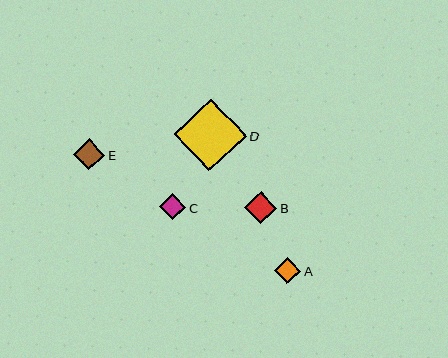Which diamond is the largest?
Diamond D is the largest with a size of approximately 73 pixels.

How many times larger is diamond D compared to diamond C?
Diamond D is approximately 2.8 times the size of diamond C.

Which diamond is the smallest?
Diamond C is the smallest with a size of approximately 26 pixels.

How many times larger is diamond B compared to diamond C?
Diamond B is approximately 1.2 times the size of diamond C.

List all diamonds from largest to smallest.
From largest to smallest: D, B, E, A, C.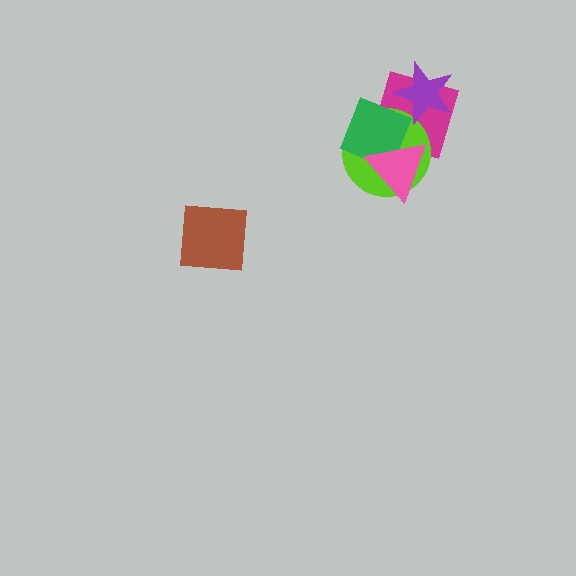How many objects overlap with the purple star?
2 objects overlap with the purple star.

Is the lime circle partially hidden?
Yes, it is partially covered by another shape.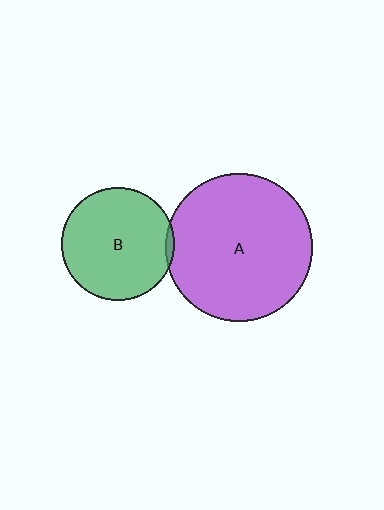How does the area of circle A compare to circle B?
Approximately 1.7 times.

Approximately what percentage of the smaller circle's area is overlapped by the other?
Approximately 5%.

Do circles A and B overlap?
Yes.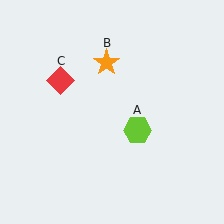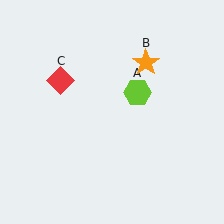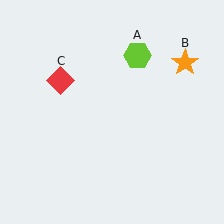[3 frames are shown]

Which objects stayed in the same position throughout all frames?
Red diamond (object C) remained stationary.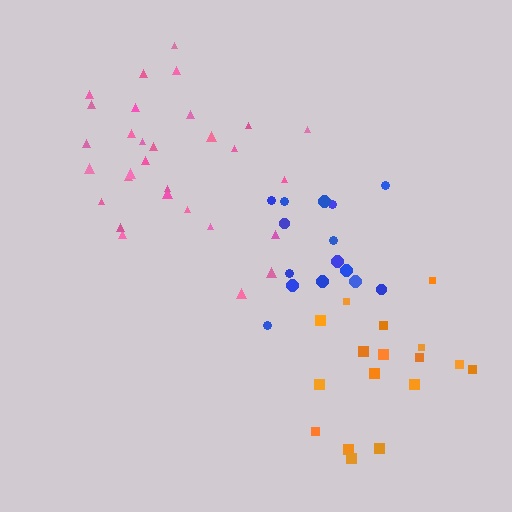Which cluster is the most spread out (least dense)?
Orange.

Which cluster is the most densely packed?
Blue.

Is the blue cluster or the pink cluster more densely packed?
Blue.